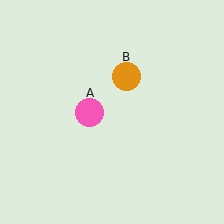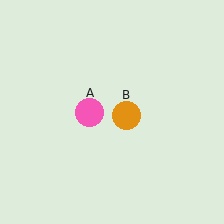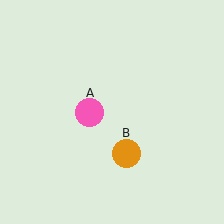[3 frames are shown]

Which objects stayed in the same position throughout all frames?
Pink circle (object A) remained stationary.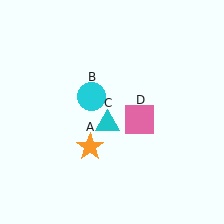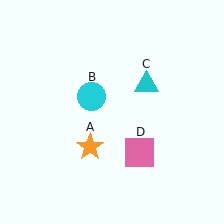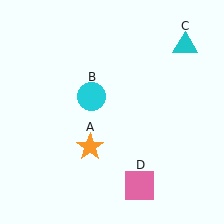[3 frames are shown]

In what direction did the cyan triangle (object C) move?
The cyan triangle (object C) moved up and to the right.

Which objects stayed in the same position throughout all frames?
Orange star (object A) and cyan circle (object B) remained stationary.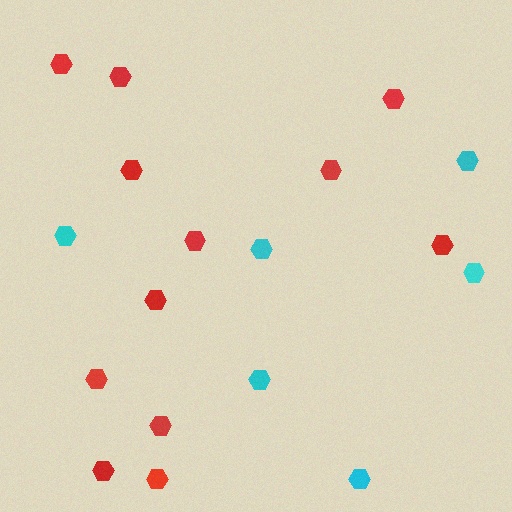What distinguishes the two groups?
There are 2 groups: one group of red hexagons (12) and one group of cyan hexagons (6).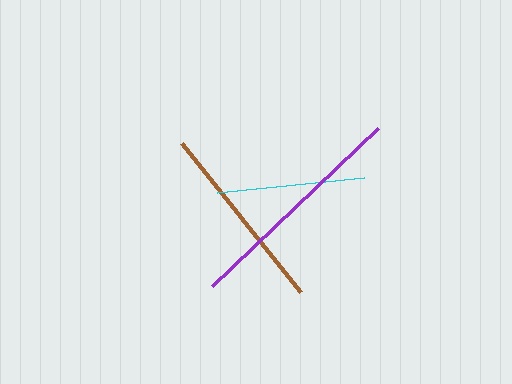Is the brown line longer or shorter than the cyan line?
The brown line is longer than the cyan line.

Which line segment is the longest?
The purple line is the longest at approximately 229 pixels.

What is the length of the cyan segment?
The cyan segment is approximately 147 pixels long.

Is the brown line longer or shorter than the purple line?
The purple line is longer than the brown line.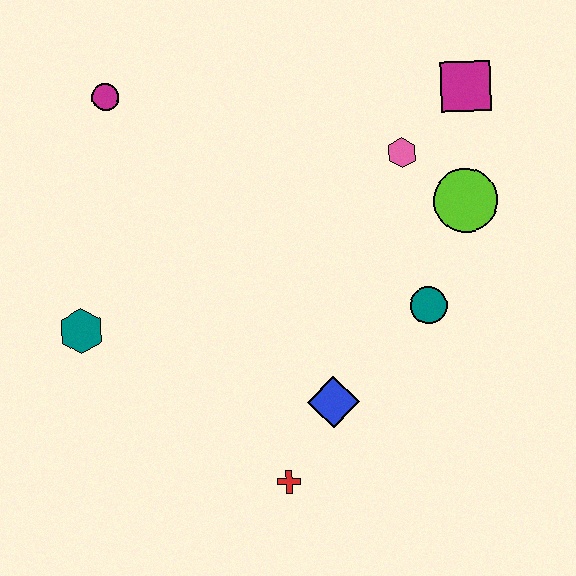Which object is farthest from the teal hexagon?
The magenta square is farthest from the teal hexagon.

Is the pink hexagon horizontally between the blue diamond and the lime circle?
Yes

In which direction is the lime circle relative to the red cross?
The lime circle is above the red cross.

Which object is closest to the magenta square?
The pink hexagon is closest to the magenta square.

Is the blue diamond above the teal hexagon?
No